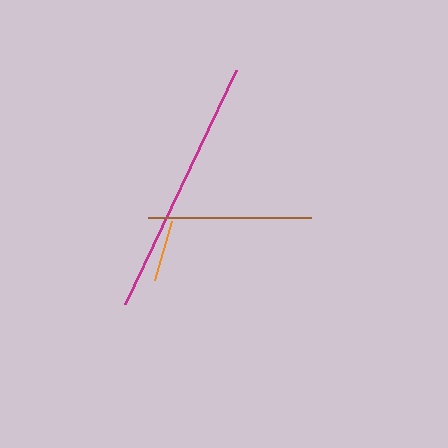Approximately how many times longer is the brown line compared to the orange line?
The brown line is approximately 2.6 times the length of the orange line.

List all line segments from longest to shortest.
From longest to shortest: magenta, brown, orange.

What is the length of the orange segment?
The orange segment is approximately 62 pixels long.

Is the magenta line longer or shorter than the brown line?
The magenta line is longer than the brown line.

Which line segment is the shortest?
The orange line is the shortest at approximately 62 pixels.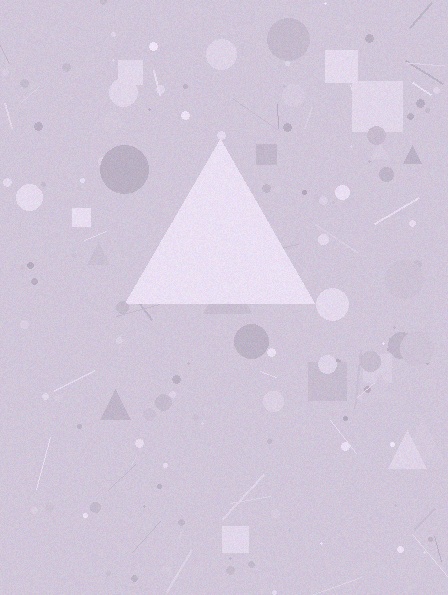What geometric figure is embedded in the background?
A triangle is embedded in the background.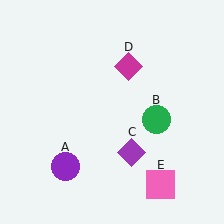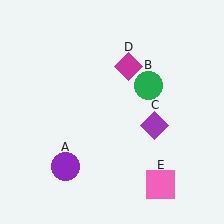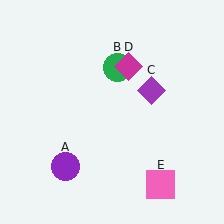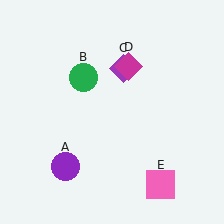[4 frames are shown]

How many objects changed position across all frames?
2 objects changed position: green circle (object B), purple diamond (object C).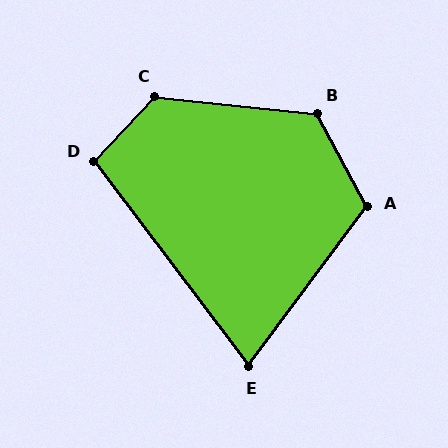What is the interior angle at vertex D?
Approximately 99 degrees (obtuse).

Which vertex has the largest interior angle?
C, at approximately 128 degrees.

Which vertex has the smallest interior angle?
E, at approximately 74 degrees.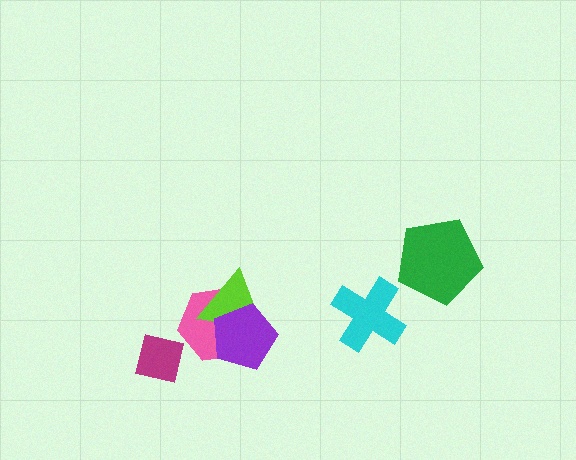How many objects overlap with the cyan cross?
0 objects overlap with the cyan cross.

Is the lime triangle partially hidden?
Yes, it is partially covered by another shape.